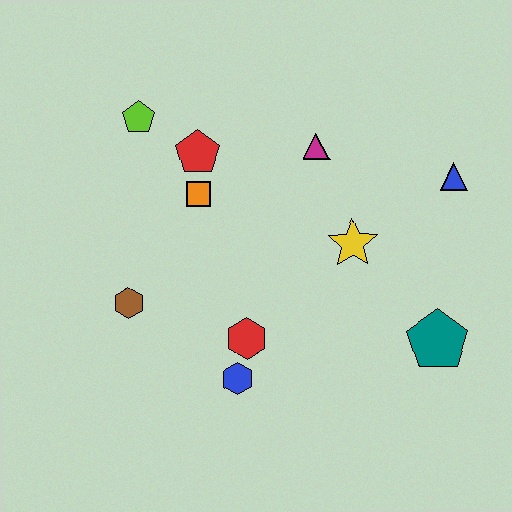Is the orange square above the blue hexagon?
Yes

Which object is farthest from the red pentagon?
The teal pentagon is farthest from the red pentagon.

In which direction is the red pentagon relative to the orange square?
The red pentagon is above the orange square.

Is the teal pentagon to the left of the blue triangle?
Yes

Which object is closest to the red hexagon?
The blue hexagon is closest to the red hexagon.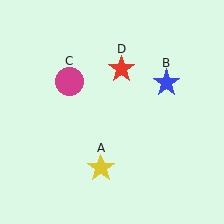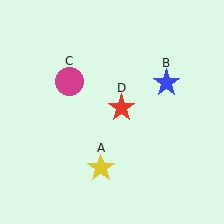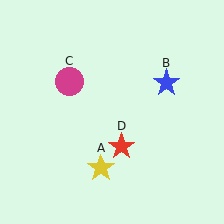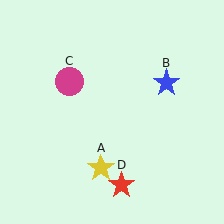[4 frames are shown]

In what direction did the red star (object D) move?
The red star (object D) moved down.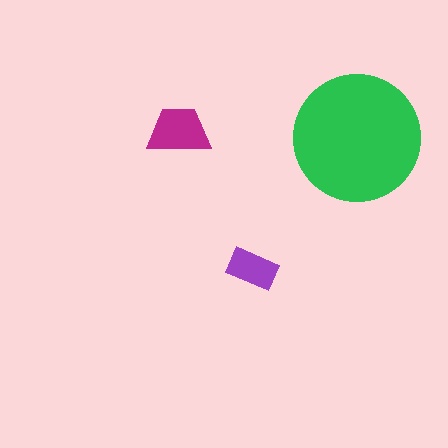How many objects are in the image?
There are 3 objects in the image.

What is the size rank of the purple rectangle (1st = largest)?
3rd.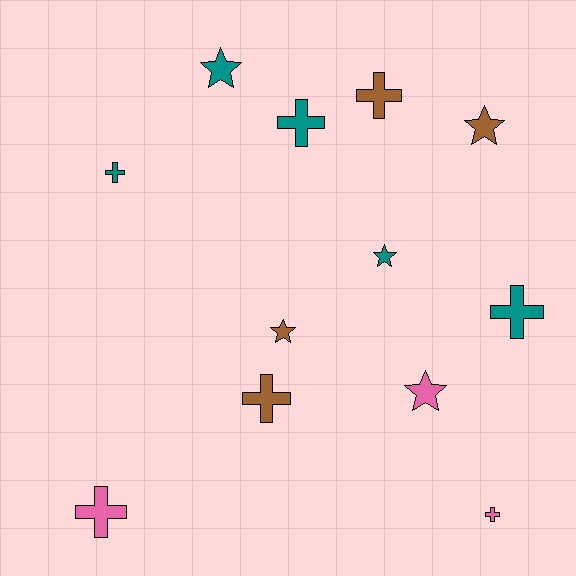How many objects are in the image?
There are 12 objects.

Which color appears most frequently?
Teal, with 5 objects.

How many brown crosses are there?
There are 2 brown crosses.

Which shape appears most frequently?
Cross, with 7 objects.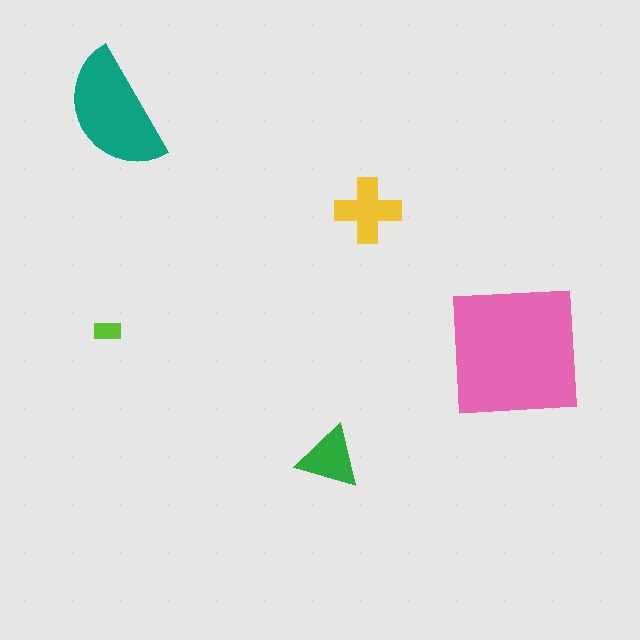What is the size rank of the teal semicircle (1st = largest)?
2nd.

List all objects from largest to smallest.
The pink square, the teal semicircle, the yellow cross, the green triangle, the lime rectangle.